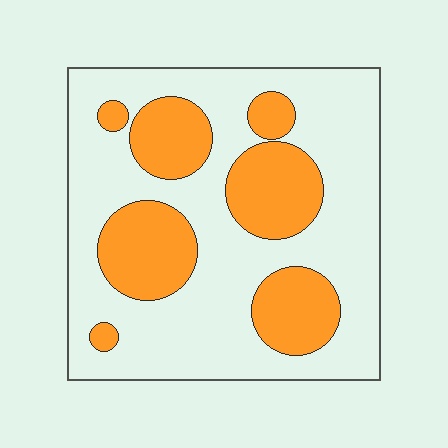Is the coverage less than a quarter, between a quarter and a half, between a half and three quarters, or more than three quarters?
Between a quarter and a half.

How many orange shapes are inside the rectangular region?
7.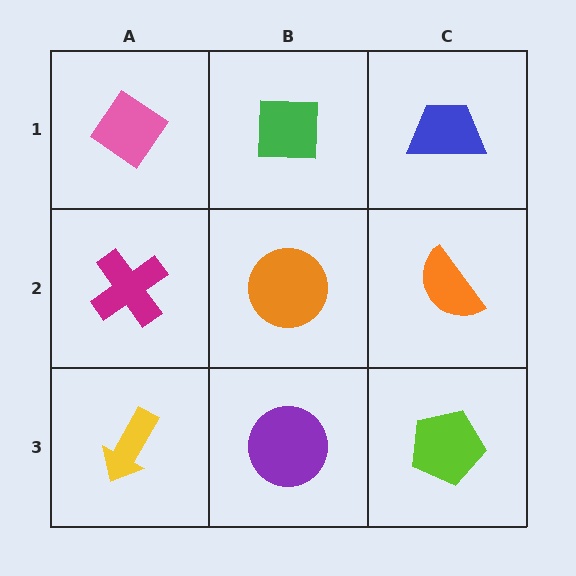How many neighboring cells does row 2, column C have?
3.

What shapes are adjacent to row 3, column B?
An orange circle (row 2, column B), a yellow arrow (row 3, column A), a lime pentagon (row 3, column C).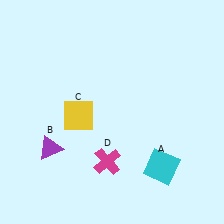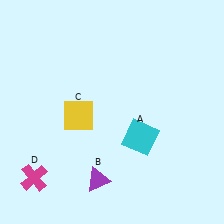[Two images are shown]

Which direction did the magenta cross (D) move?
The magenta cross (D) moved left.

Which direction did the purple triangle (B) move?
The purple triangle (B) moved right.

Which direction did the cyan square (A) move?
The cyan square (A) moved up.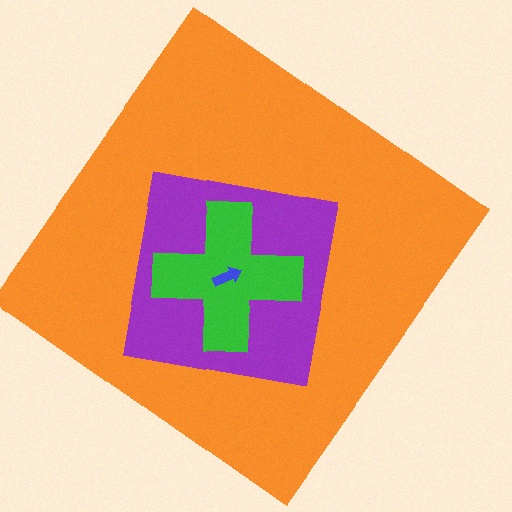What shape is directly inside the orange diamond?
The purple square.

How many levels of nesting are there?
4.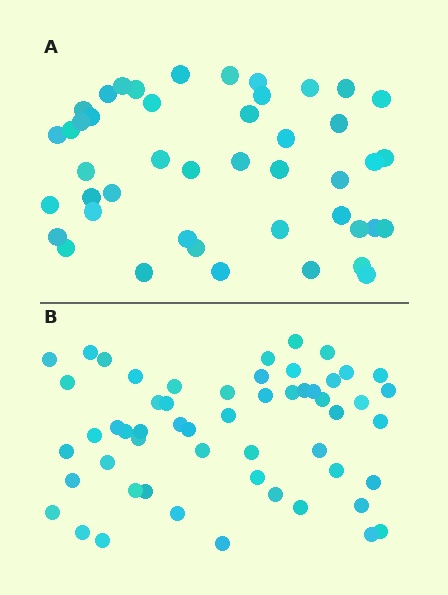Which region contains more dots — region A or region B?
Region B (the bottom region) has more dots.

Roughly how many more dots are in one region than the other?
Region B has roughly 10 or so more dots than region A.